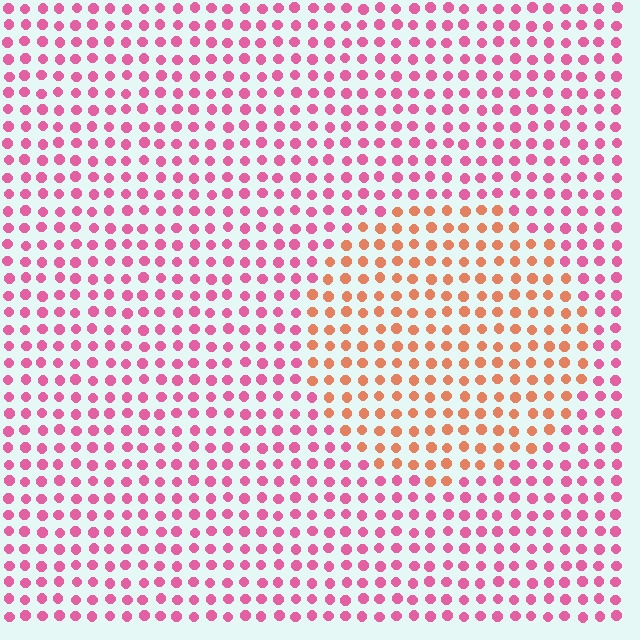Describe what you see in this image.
The image is filled with small pink elements in a uniform arrangement. A circle-shaped region is visible where the elements are tinted to a slightly different hue, forming a subtle color boundary.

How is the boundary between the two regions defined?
The boundary is defined purely by a slight shift in hue (about 45 degrees). Spacing, size, and orientation are identical on both sides.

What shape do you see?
I see a circle.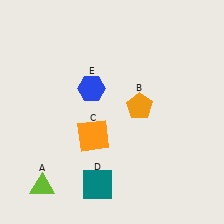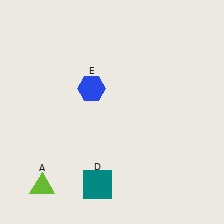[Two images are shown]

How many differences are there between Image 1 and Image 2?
There are 2 differences between the two images.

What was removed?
The orange square (C), the orange pentagon (B) were removed in Image 2.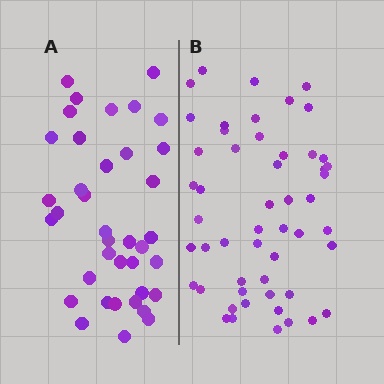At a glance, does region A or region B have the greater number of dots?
Region B (the right region) has more dots.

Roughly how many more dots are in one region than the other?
Region B has approximately 15 more dots than region A.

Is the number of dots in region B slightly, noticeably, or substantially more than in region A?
Region B has noticeably more, but not dramatically so. The ratio is roughly 1.4 to 1.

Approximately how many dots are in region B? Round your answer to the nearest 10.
About 50 dots. (The exact count is 52, which rounds to 50.)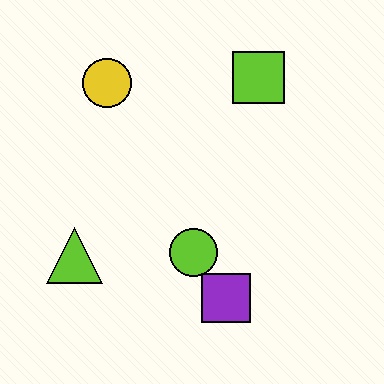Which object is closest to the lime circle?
The purple square is closest to the lime circle.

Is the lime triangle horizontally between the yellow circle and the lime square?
No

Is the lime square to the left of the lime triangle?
No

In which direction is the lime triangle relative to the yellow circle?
The lime triangle is below the yellow circle.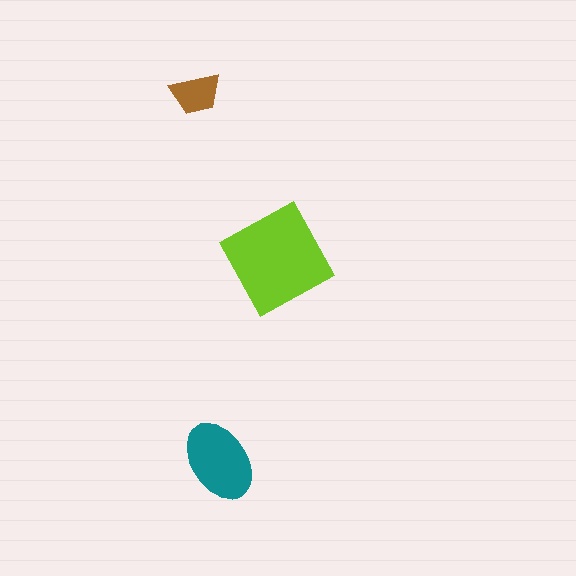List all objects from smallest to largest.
The brown trapezoid, the teal ellipse, the lime diamond.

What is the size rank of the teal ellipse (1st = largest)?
2nd.